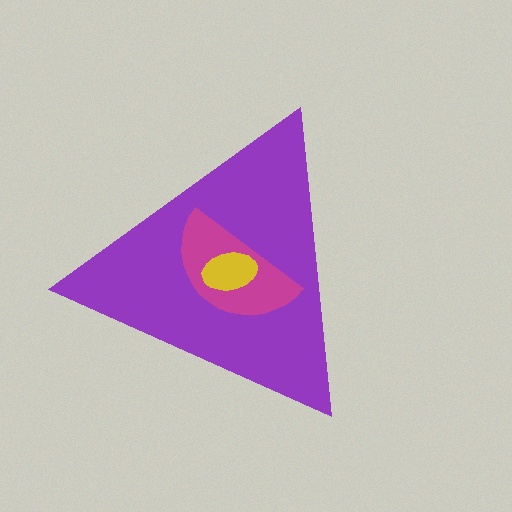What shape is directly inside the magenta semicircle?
The yellow ellipse.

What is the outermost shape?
The purple triangle.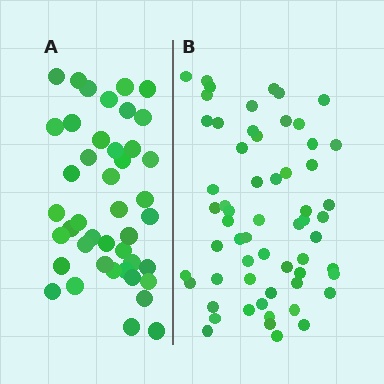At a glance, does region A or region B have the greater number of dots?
Region B (the right region) has more dots.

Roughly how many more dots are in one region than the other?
Region B has approximately 15 more dots than region A.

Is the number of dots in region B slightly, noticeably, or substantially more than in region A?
Region B has noticeably more, but not dramatically so. The ratio is roughly 1.4 to 1.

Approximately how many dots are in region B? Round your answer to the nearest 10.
About 60 dots.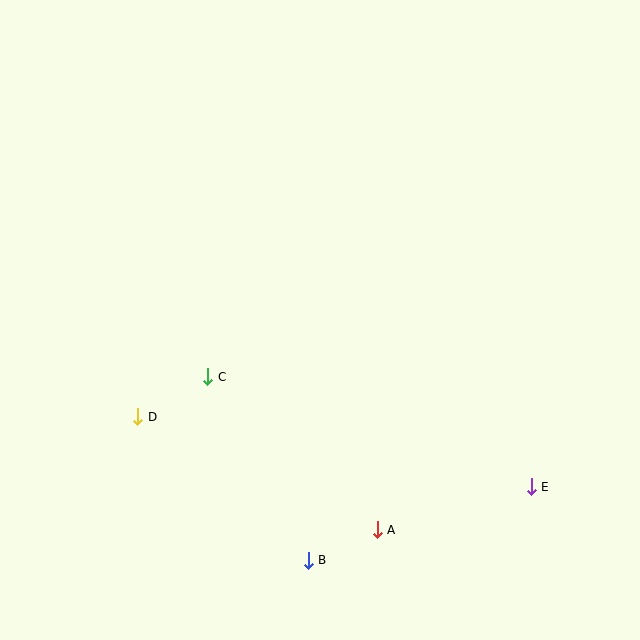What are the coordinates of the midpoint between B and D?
The midpoint between B and D is at (223, 489).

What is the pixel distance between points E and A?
The distance between E and A is 160 pixels.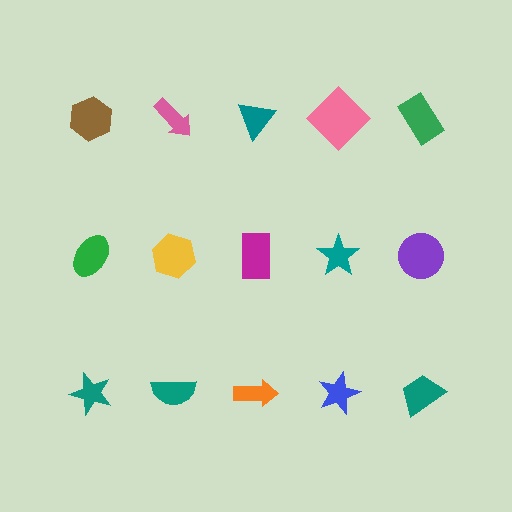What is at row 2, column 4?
A teal star.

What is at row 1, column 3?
A teal triangle.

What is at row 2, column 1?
A green ellipse.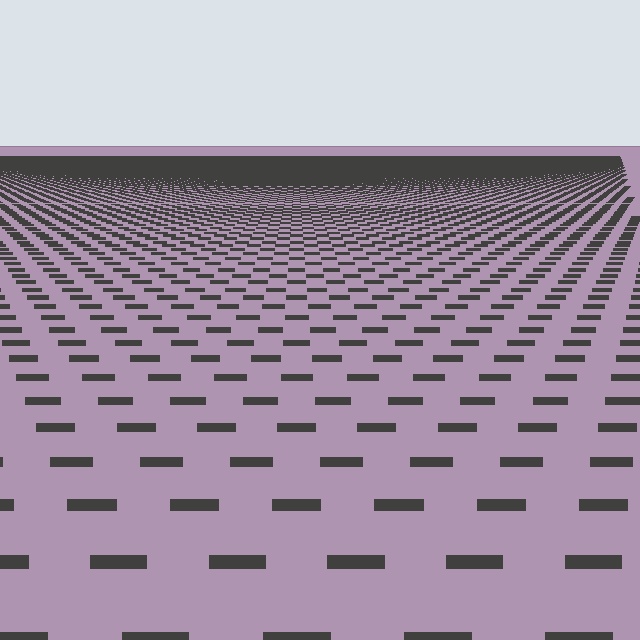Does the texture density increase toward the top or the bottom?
Density increases toward the top.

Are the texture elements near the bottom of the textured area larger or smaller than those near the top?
Larger. Near the bottom, elements are closer to the viewer and appear at a bigger on-screen size.